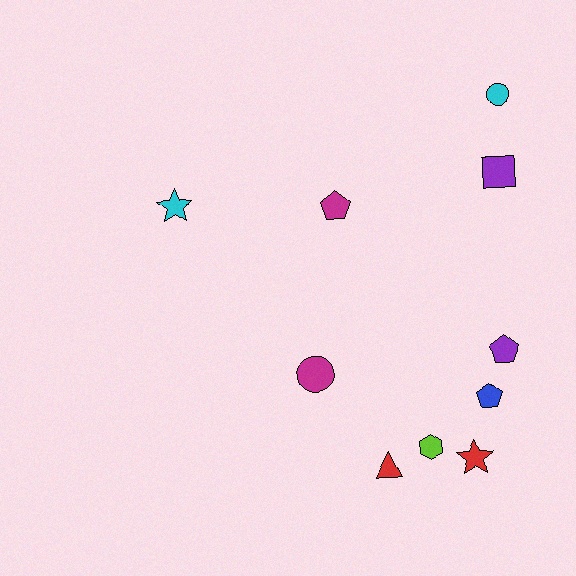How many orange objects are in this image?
There are no orange objects.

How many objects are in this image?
There are 10 objects.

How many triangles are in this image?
There is 1 triangle.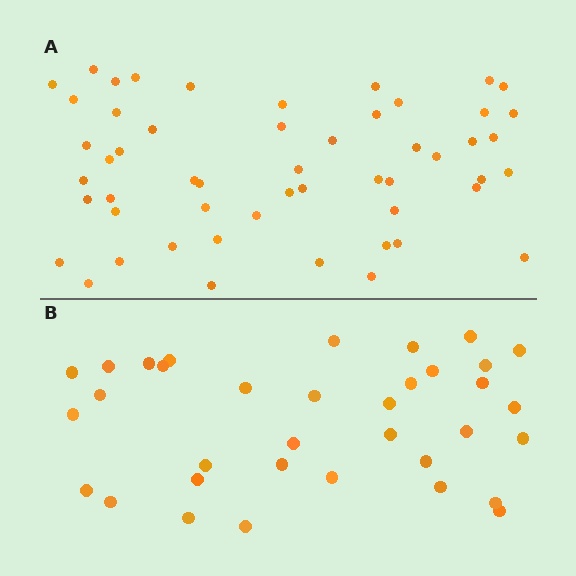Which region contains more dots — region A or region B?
Region A (the top region) has more dots.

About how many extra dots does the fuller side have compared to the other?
Region A has approximately 20 more dots than region B.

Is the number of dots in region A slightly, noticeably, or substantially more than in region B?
Region A has substantially more. The ratio is roughly 1.5 to 1.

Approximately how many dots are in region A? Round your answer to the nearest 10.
About 50 dots. (The exact count is 53, which rounds to 50.)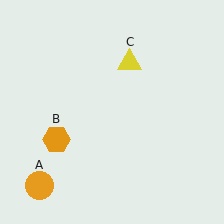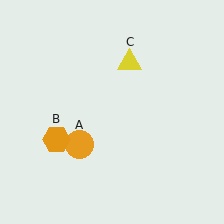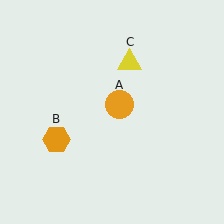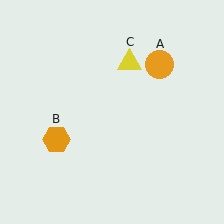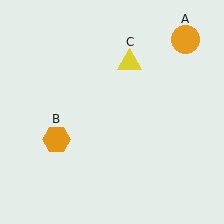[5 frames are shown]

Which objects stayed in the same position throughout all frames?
Orange hexagon (object B) and yellow triangle (object C) remained stationary.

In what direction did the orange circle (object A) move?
The orange circle (object A) moved up and to the right.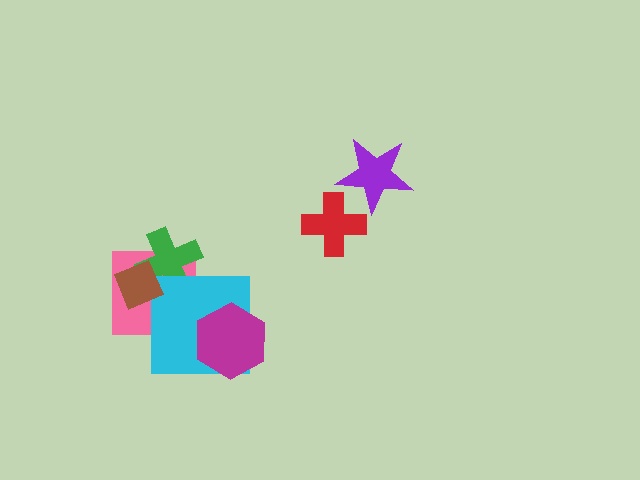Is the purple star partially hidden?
No, no other shape covers it.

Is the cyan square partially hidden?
Yes, it is partially covered by another shape.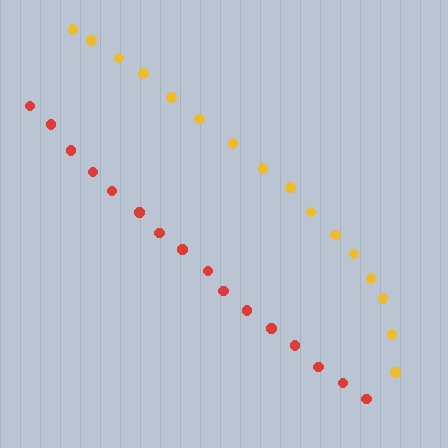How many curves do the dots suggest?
There are 2 distinct paths.